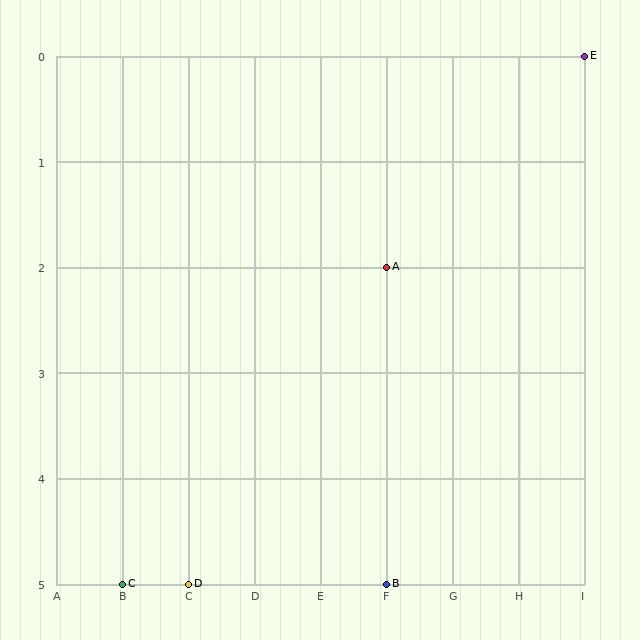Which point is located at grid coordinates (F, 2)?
Point A is at (F, 2).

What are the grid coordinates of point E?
Point E is at grid coordinates (I, 0).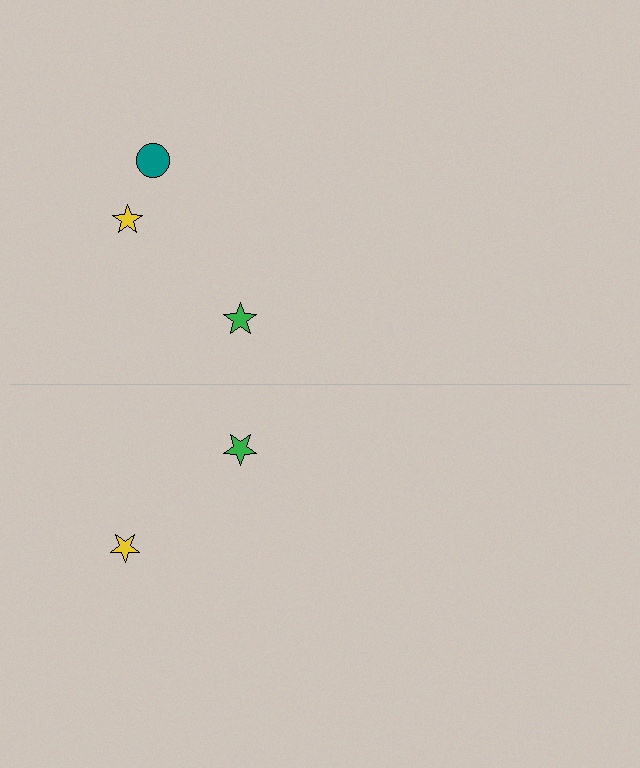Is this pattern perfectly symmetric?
No, the pattern is not perfectly symmetric. A teal circle is missing from the bottom side.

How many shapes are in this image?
There are 5 shapes in this image.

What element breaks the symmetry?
A teal circle is missing from the bottom side.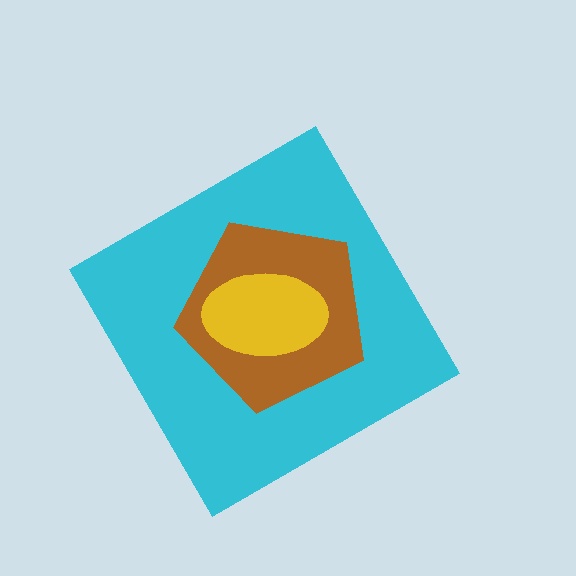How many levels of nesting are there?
3.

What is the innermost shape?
The yellow ellipse.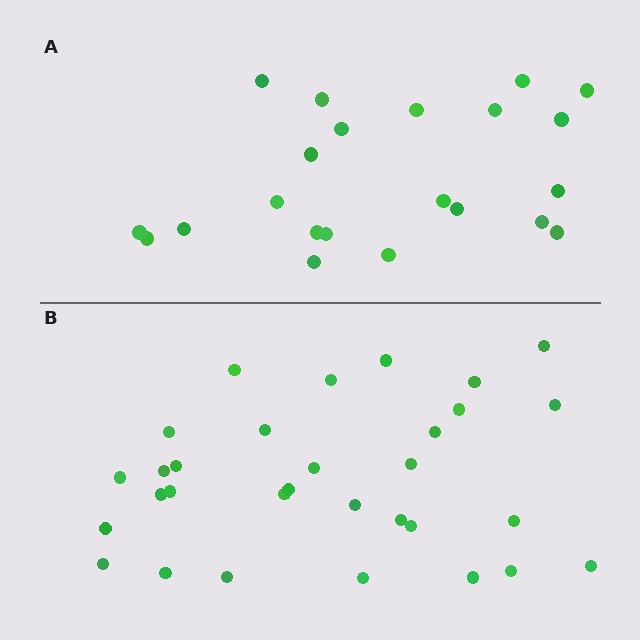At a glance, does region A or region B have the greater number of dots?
Region B (the bottom region) has more dots.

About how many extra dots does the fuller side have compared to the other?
Region B has roughly 8 or so more dots than region A.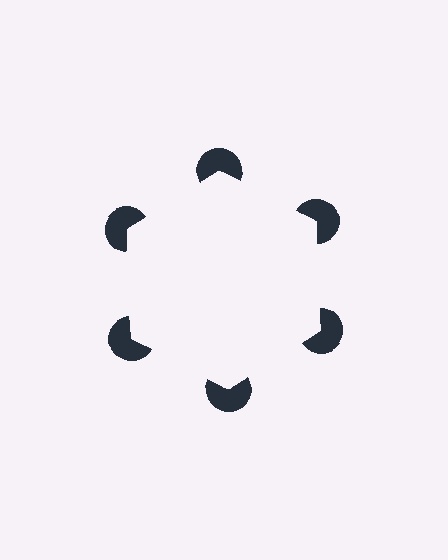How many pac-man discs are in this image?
There are 6 — one at each vertex of the illusory hexagon.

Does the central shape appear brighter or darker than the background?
It typically appears slightly brighter than the background, even though no actual brightness change is drawn.